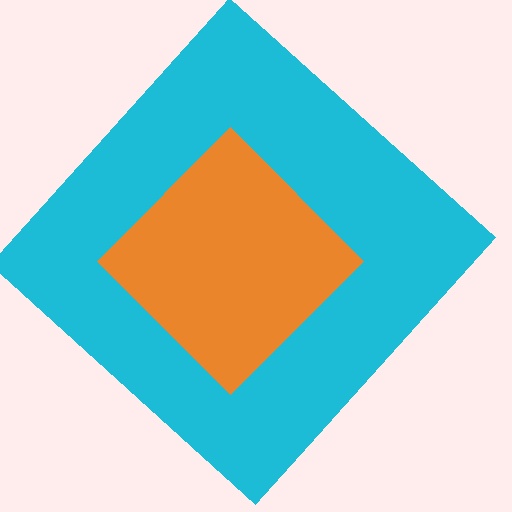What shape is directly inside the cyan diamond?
The orange diamond.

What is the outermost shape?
The cyan diamond.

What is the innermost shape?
The orange diamond.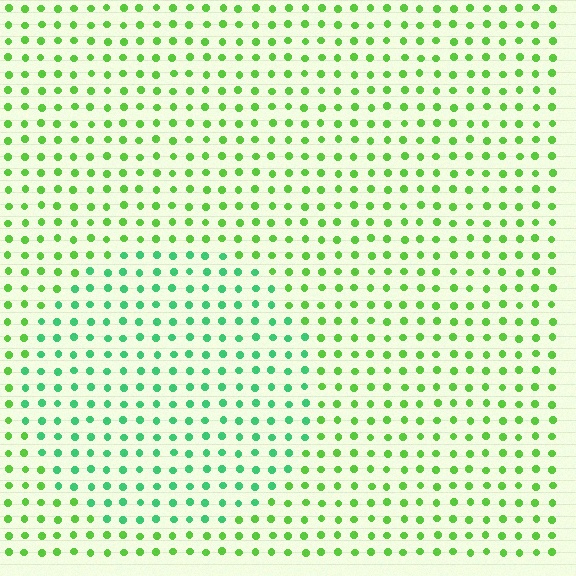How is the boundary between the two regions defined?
The boundary is defined purely by a slight shift in hue (about 36 degrees). Spacing, size, and orientation are identical on both sides.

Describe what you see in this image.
The image is filled with small lime elements in a uniform arrangement. A circle-shaped region is visible where the elements are tinted to a slightly different hue, forming a subtle color boundary.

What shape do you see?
I see a circle.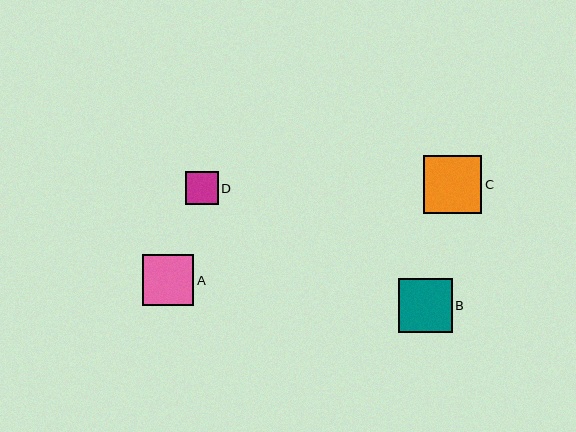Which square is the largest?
Square C is the largest with a size of approximately 58 pixels.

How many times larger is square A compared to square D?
Square A is approximately 1.5 times the size of square D.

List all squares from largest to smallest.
From largest to smallest: C, B, A, D.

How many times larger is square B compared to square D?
Square B is approximately 1.6 times the size of square D.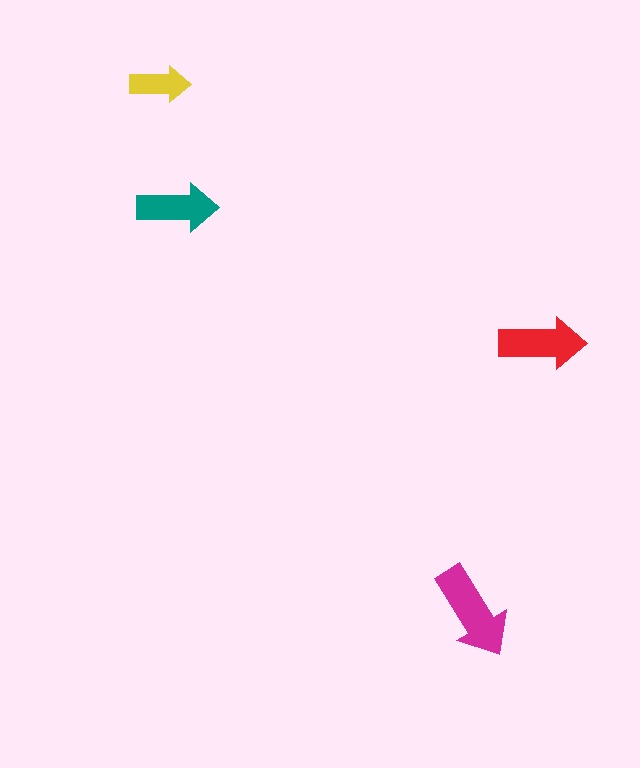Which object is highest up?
The yellow arrow is topmost.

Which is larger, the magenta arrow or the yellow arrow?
The magenta one.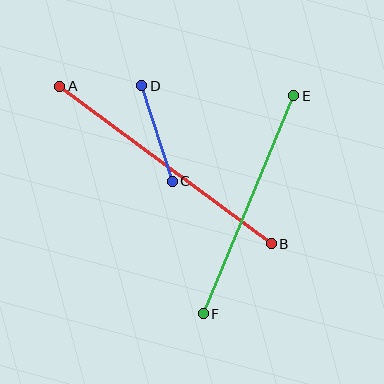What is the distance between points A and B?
The distance is approximately 264 pixels.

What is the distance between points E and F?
The distance is approximately 236 pixels.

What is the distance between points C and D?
The distance is approximately 100 pixels.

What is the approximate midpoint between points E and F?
The midpoint is at approximately (248, 205) pixels.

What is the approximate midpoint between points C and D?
The midpoint is at approximately (157, 134) pixels.